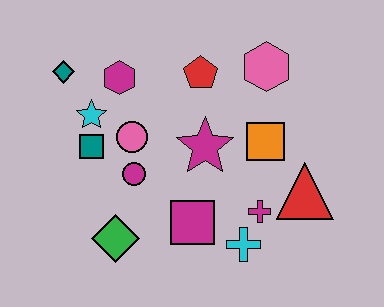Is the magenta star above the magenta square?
Yes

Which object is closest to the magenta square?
The cyan cross is closest to the magenta square.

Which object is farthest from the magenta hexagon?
The red triangle is farthest from the magenta hexagon.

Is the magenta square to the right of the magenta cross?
No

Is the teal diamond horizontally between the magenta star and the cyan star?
No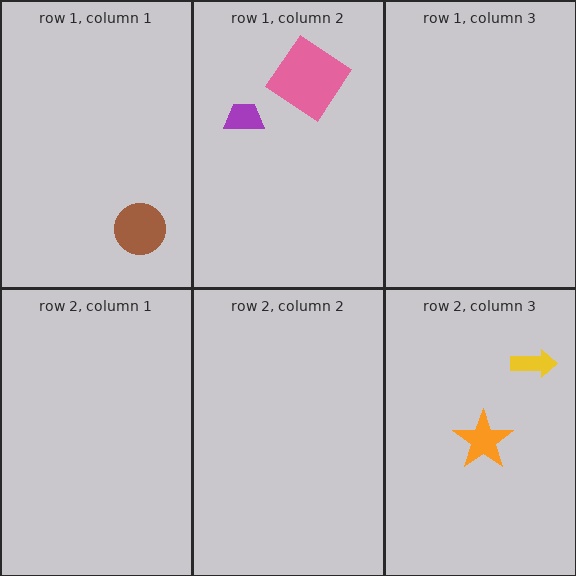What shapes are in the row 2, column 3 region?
The yellow arrow, the orange star.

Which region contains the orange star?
The row 2, column 3 region.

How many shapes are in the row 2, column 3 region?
2.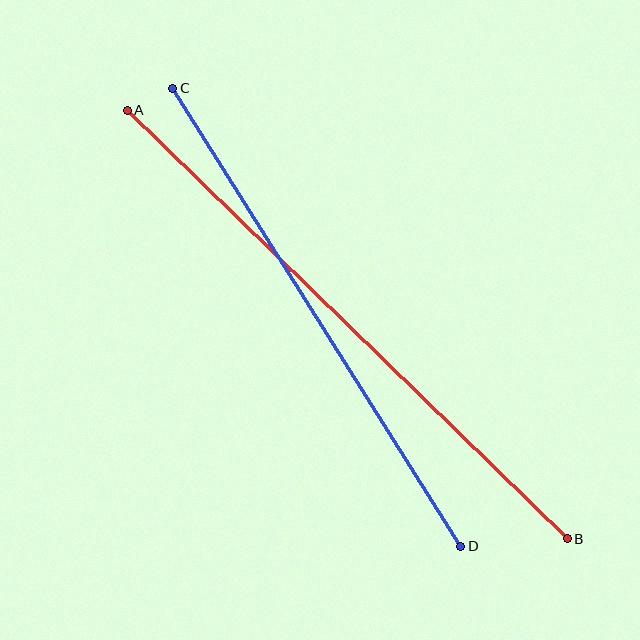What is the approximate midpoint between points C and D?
The midpoint is at approximately (317, 317) pixels.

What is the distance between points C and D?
The distance is approximately 541 pixels.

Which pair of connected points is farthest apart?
Points A and B are farthest apart.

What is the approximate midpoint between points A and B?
The midpoint is at approximately (347, 324) pixels.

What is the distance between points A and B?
The distance is approximately 614 pixels.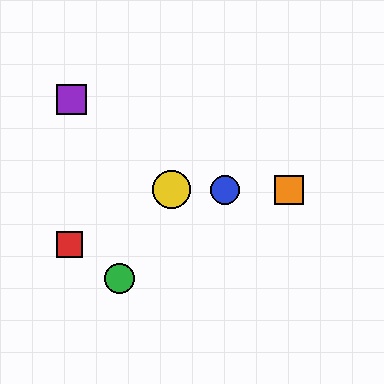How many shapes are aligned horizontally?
3 shapes (the blue circle, the yellow circle, the orange square) are aligned horizontally.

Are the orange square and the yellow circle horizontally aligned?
Yes, both are at y≈190.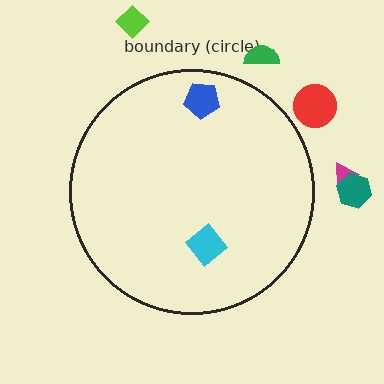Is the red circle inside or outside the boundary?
Outside.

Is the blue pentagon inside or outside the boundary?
Inside.